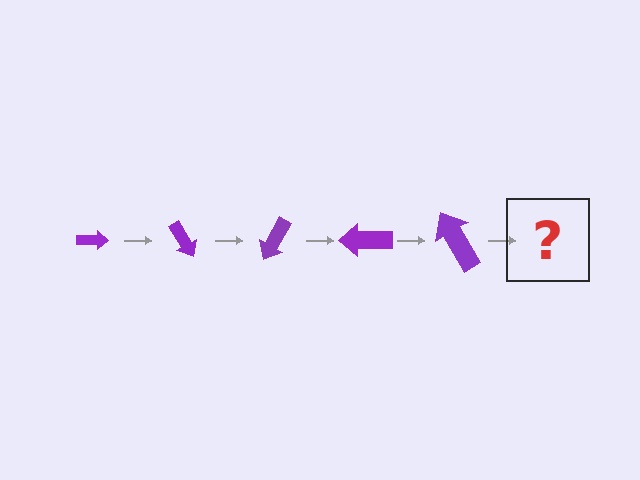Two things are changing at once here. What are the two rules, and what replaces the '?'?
The two rules are that the arrow grows larger each step and it rotates 60 degrees each step. The '?' should be an arrow, larger than the previous one and rotated 300 degrees from the start.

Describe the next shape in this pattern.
It should be an arrow, larger than the previous one and rotated 300 degrees from the start.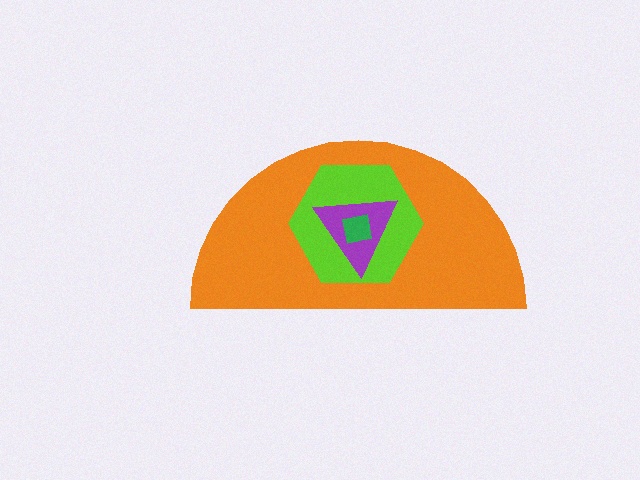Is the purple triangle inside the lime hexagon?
Yes.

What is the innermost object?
The green square.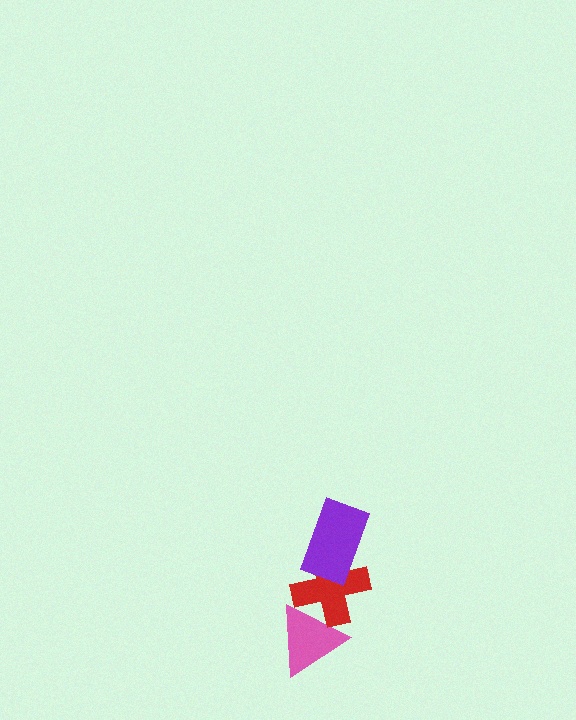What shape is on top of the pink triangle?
The red cross is on top of the pink triangle.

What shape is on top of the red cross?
The purple rectangle is on top of the red cross.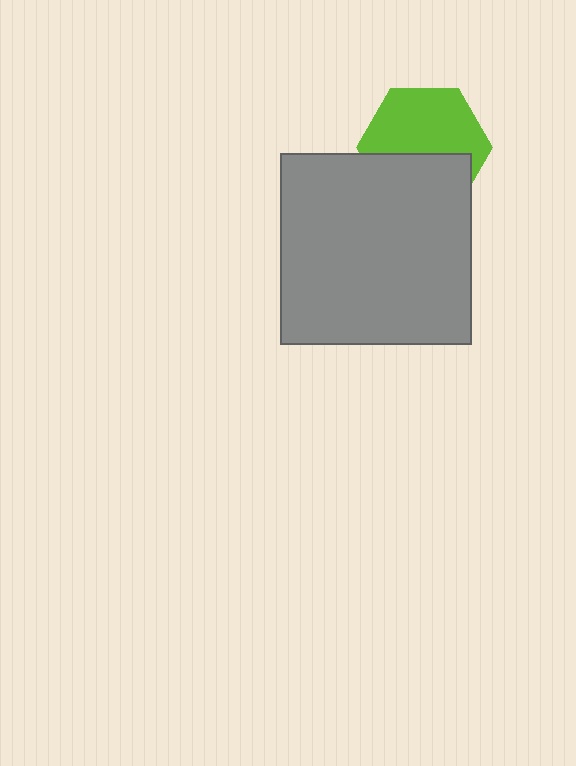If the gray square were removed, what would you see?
You would see the complete lime hexagon.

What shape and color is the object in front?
The object in front is a gray square.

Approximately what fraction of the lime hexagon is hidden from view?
Roughly 41% of the lime hexagon is hidden behind the gray square.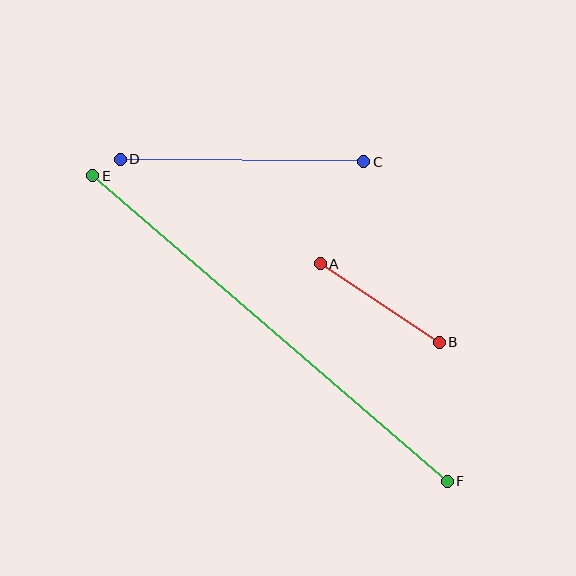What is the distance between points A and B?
The distance is approximately 142 pixels.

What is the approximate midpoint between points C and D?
The midpoint is at approximately (242, 160) pixels.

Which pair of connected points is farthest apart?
Points E and F are farthest apart.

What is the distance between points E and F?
The distance is approximately 468 pixels.